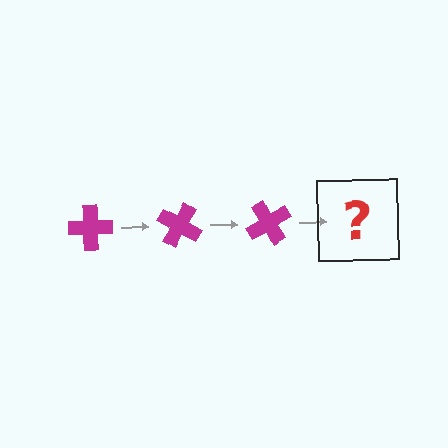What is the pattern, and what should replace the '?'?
The pattern is that the cross rotates 30 degrees each step. The '?' should be a magenta cross rotated 90 degrees.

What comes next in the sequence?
The next element should be a magenta cross rotated 90 degrees.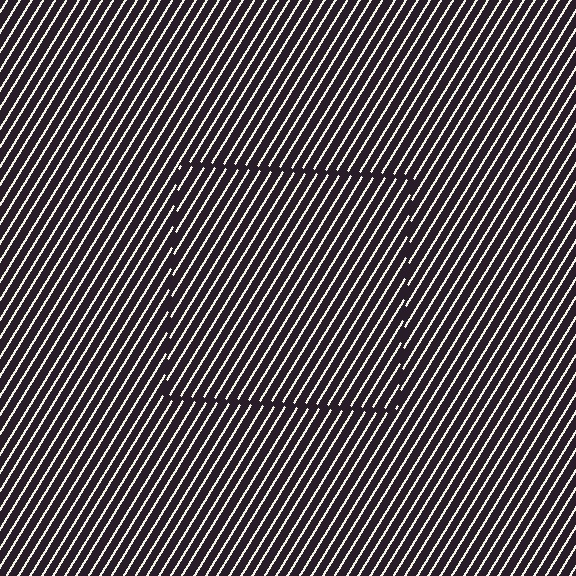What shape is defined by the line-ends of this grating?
An illusory square. The interior of the shape contains the same grating, shifted by half a period — the contour is defined by the phase discontinuity where line-ends from the inner and outer gratings abut.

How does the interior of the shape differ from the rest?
The interior of the shape contains the same grating, shifted by half a period — the contour is defined by the phase discontinuity where line-ends from the inner and outer gratings abut.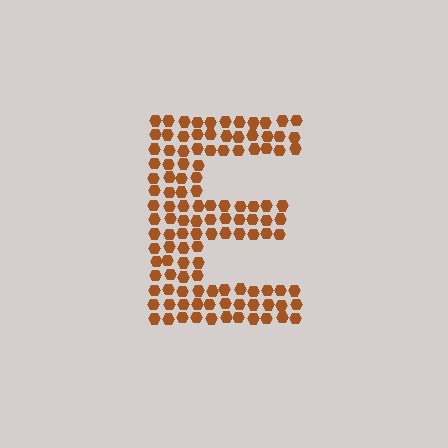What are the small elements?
The small elements are hexagons.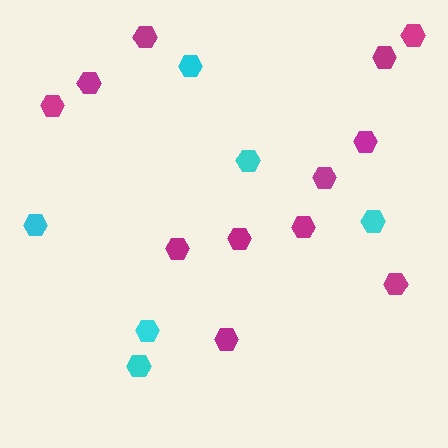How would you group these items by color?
There are 2 groups: one group of cyan hexagons (6) and one group of magenta hexagons (12).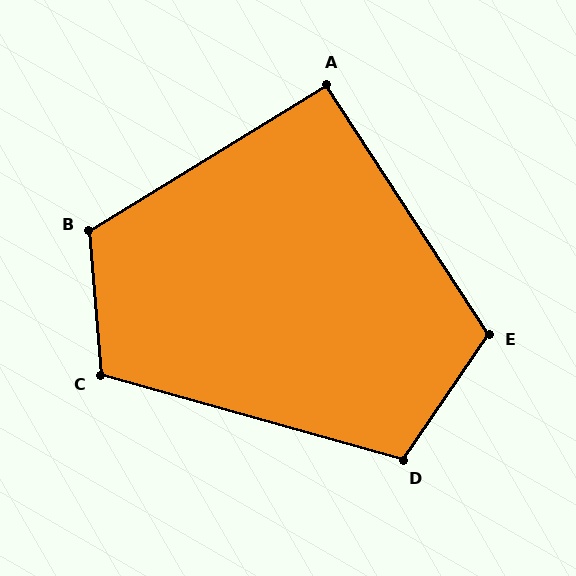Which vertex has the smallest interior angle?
A, at approximately 92 degrees.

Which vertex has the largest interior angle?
B, at approximately 117 degrees.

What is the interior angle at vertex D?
Approximately 109 degrees (obtuse).